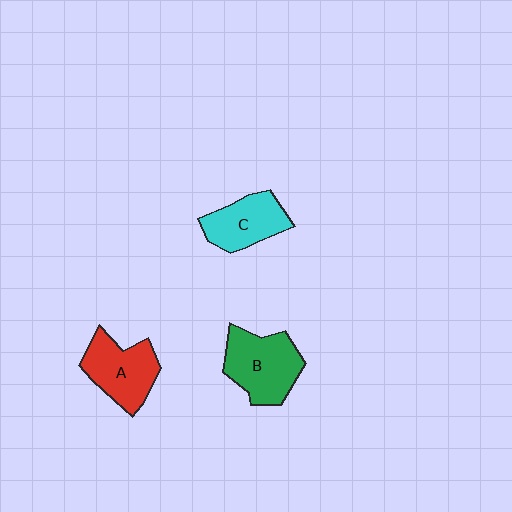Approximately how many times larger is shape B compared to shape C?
Approximately 1.3 times.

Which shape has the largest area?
Shape B (green).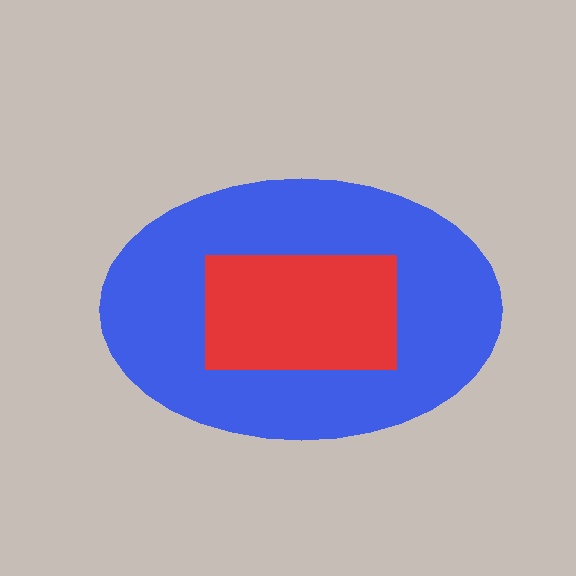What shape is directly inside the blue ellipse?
The red rectangle.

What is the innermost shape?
The red rectangle.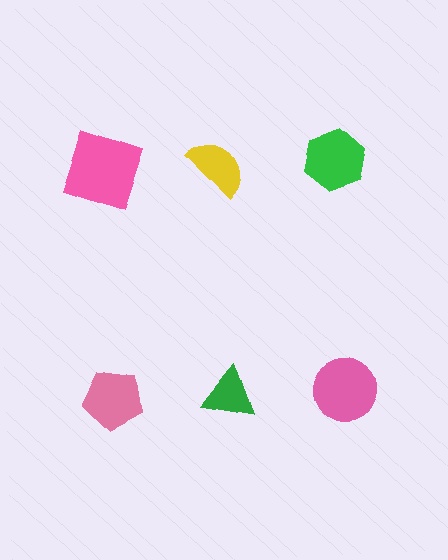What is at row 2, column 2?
A green triangle.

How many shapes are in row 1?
3 shapes.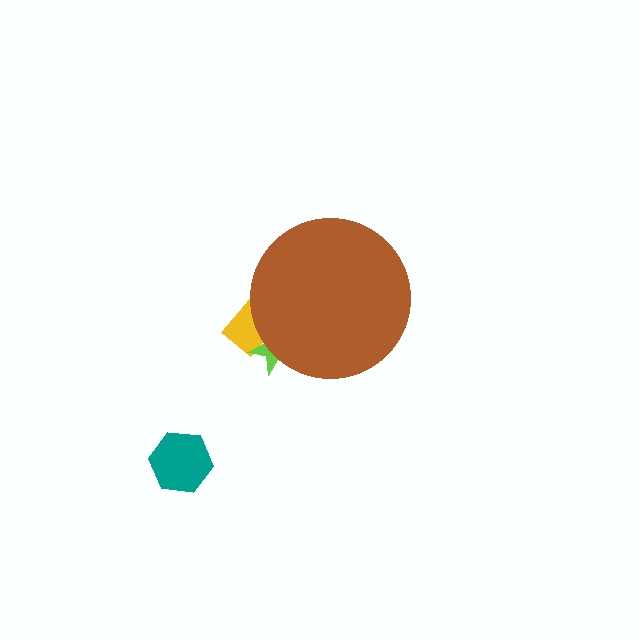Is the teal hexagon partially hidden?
No, the teal hexagon is fully visible.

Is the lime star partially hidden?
Yes, the lime star is partially hidden behind the brown circle.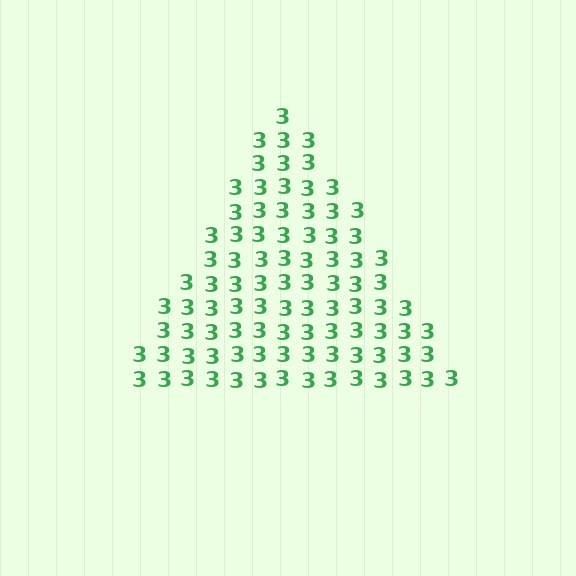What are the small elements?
The small elements are digit 3's.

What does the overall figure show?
The overall figure shows a triangle.